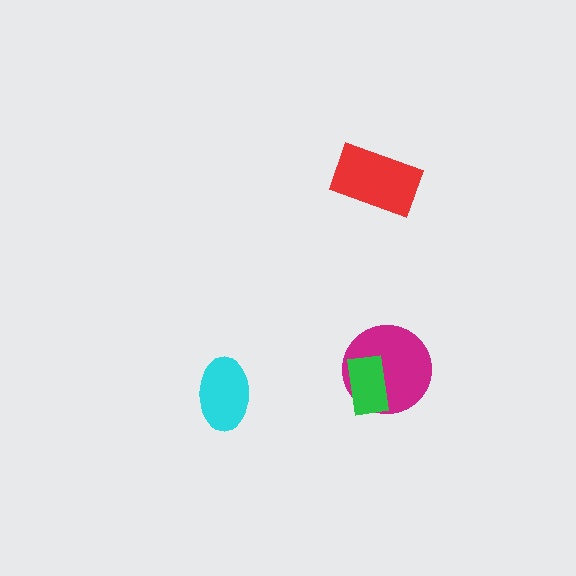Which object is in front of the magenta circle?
The green rectangle is in front of the magenta circle.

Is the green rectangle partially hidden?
No, no other shape covers it.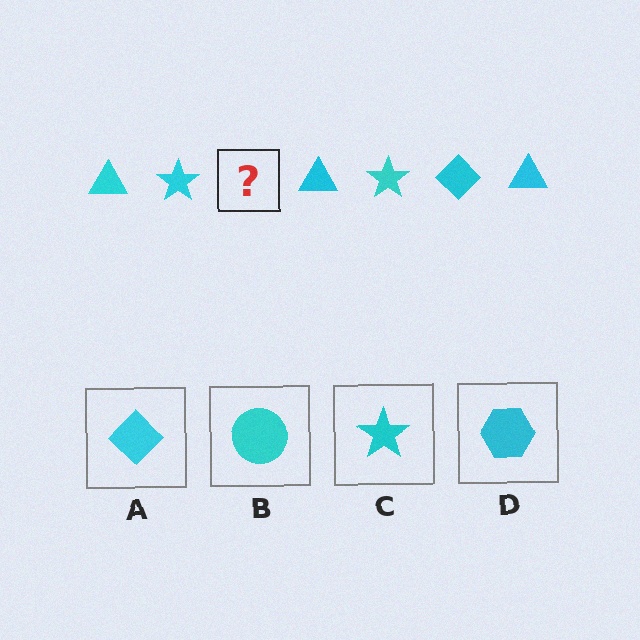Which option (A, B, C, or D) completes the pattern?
A.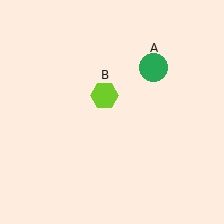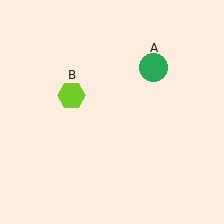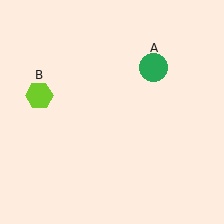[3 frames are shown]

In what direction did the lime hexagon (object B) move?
The lime hexagon (object B) moved left.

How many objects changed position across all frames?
1 object changed position: lime hexagon (object B).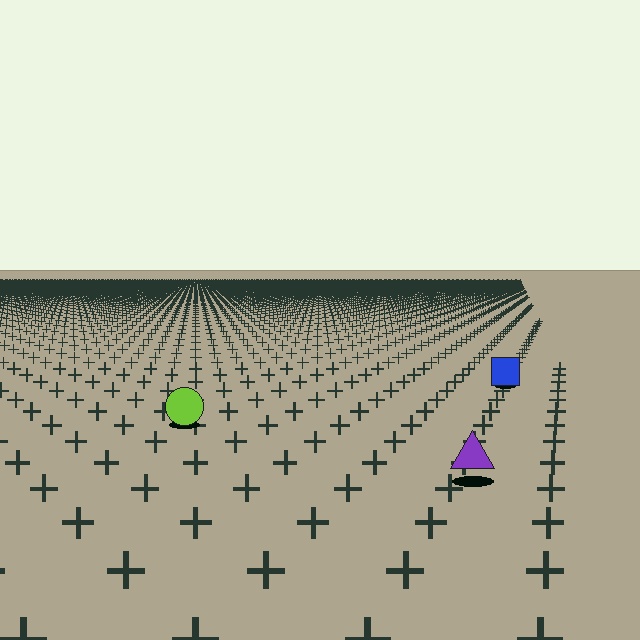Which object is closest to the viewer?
The purple triangle is closest. The texture marks near it are larger and more spread out.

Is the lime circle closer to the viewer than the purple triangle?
No. The purple triangle is closer — you can tell from the texture gradient: the ground texture is coarser near it.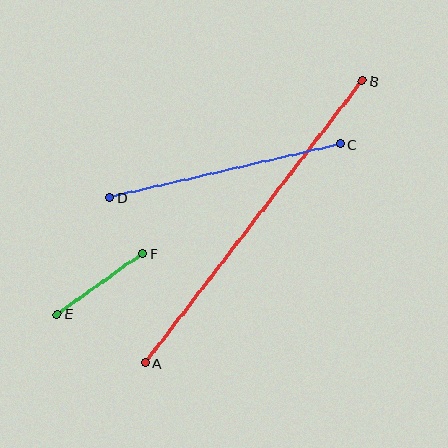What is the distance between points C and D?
The distance is approximately 237 pixels.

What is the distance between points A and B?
The distance is approximately 356 pixels.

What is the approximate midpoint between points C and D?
The midpoint is at approximately (225, 171) pixels.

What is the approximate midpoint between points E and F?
The midpoint is at approximately (100, 284) pixels.